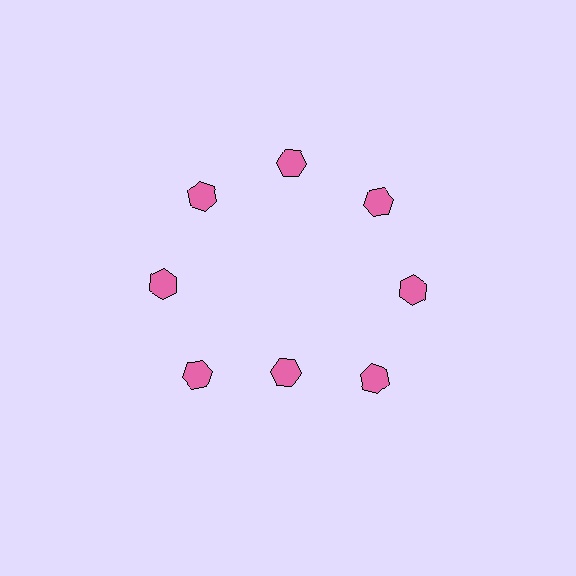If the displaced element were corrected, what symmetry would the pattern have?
It would have 8-fold rotational symmetry — the pattern would map onto itself every 45 degrees.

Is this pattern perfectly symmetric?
No. The 8 pink hexagons are arranged in a ring, but one element near the 6 o'clock position is pulled inward toward the center, breaking the 8-fold rotational symmetry.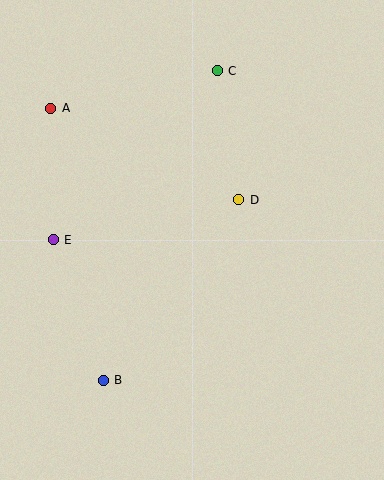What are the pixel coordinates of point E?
Point E is at (53, 240).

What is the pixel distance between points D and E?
The distance between D and E is 190 pixels.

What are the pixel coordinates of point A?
Point A is at (51, 108).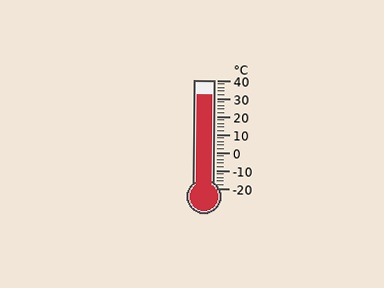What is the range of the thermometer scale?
The thermometer scale ranges from -20°C to 40°C.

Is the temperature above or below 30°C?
The temperature is above 30°C.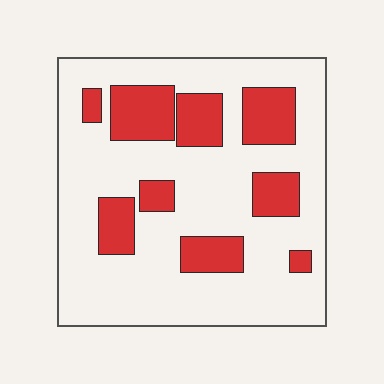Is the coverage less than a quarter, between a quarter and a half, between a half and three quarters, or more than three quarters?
Between a quarter and a half.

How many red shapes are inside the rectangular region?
9.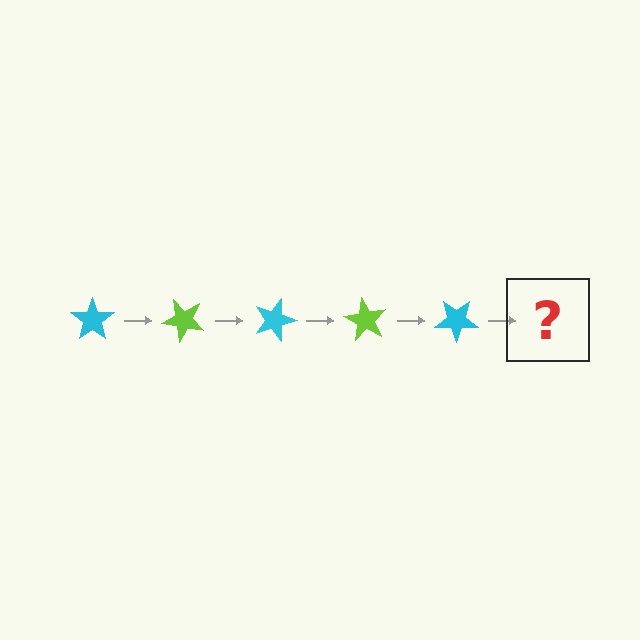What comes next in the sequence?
The next element should be a lime star, rotated 225 degrees from the start.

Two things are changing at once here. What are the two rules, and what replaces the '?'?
The two rules are that it rotates 45 degrees each step and the color cycles through cyan and lime. The '?' should be a lime star, rotated 225 degrees from the start.